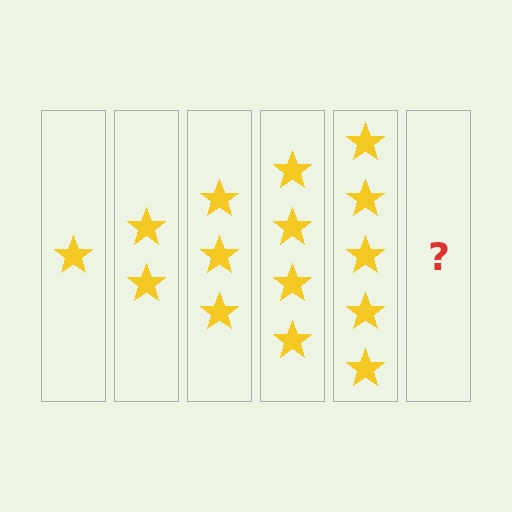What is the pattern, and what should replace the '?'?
The pattern is that each step adds one more star. The '?' should be 6 stars.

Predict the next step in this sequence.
The next step is 6 stars.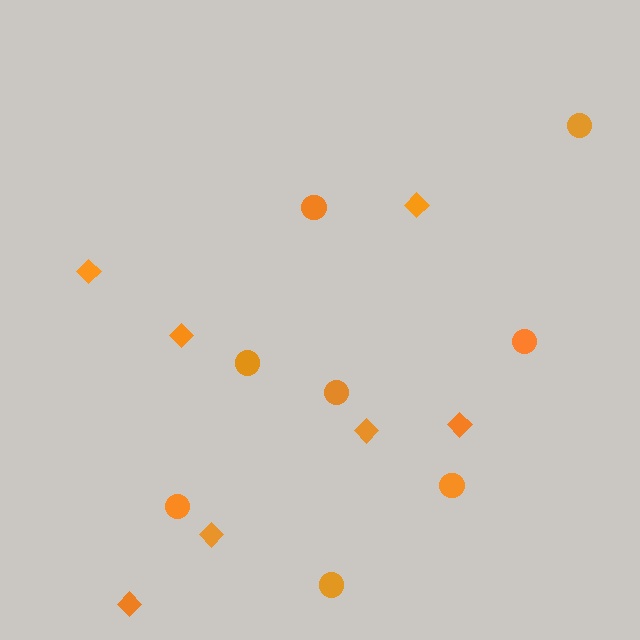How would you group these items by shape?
There are 2 groups: one group of circles (8) and one group of diamonds (7).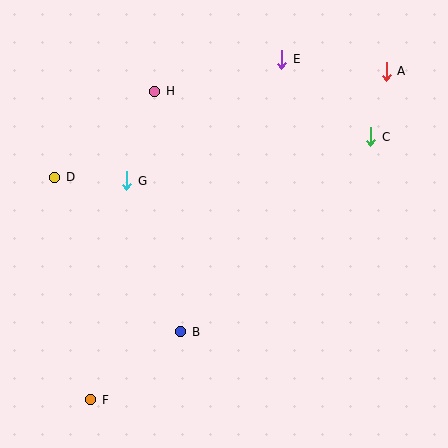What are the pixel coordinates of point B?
Point B is at (181, 332).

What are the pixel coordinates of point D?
Point D is at (55, 177).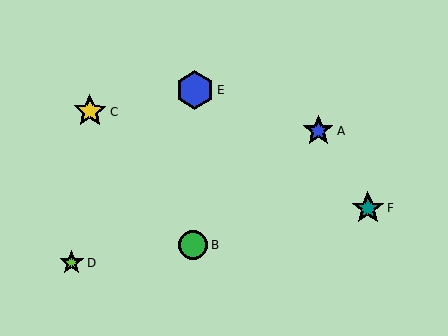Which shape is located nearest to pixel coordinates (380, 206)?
The teal star (labeled F) at (368, 208) is nearest to that location.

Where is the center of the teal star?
The center of the teal star is at (368, 208).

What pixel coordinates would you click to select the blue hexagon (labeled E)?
Click at (195, 90) to select the blue hexagon E.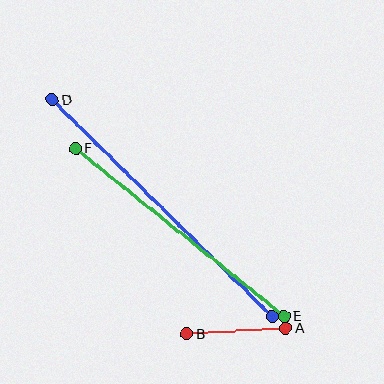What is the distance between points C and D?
The distance is approximately 309 pixels.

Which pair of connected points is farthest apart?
Points C and D are farthest apart.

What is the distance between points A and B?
The distance is approximately 99 pixels.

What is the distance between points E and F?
The distance is approximately 268 pixels.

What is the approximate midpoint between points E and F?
The midpoint is at approximately (180, 232) pixels.